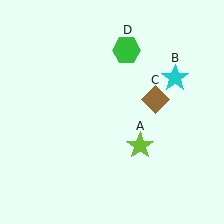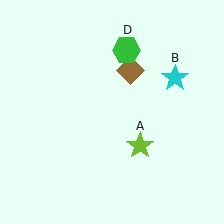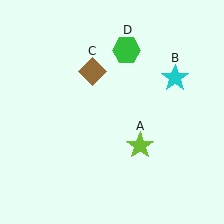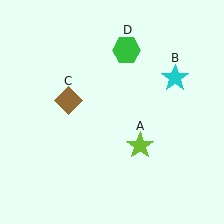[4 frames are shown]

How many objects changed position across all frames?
1 object changed position: brown diamond (object C).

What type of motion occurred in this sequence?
The brown diamond (object C) rotated counterclockwise around the center of the scene.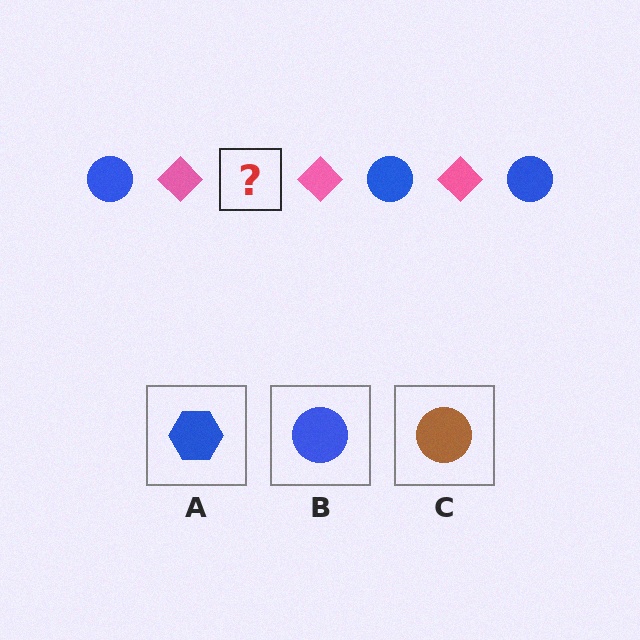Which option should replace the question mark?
Option B.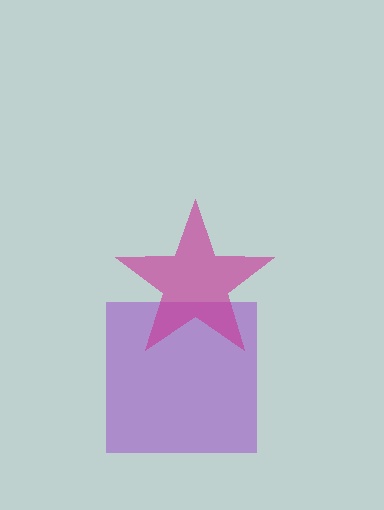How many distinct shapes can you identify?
There are 2 distinct shapes: a purple square, a magenta star.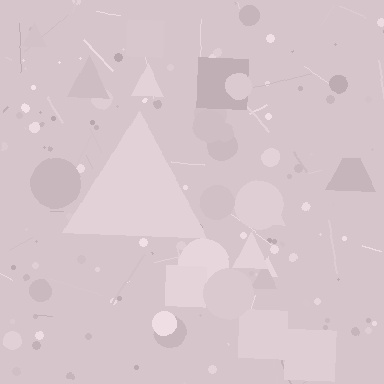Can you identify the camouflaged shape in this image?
The camouflaged shape is a triangle.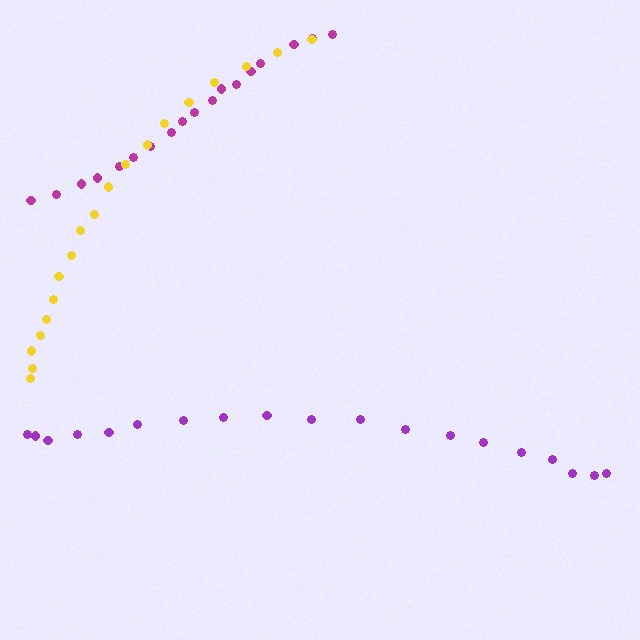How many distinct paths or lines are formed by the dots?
There are 3 distinct paths.